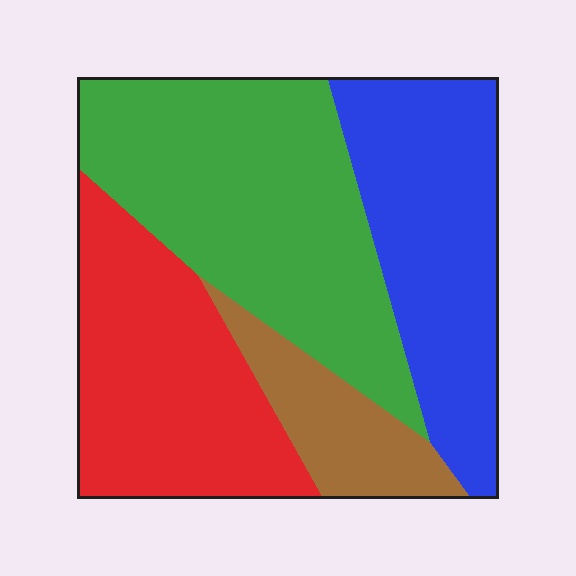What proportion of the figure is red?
Red takes up between a sixth and a third of the figure.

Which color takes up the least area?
Brown, at roughly 10%.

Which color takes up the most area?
Green, at roughly 35%.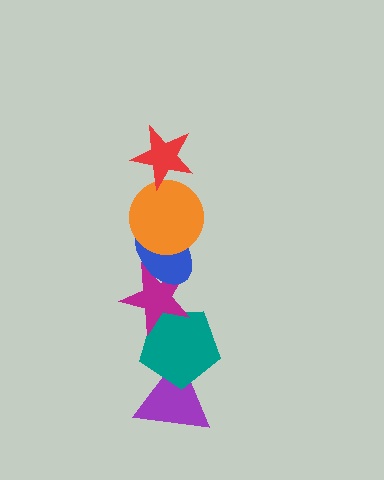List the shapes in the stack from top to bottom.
From top to bottom: the red star, the orange circle, the blue ellipse, the magenta star, the teal pentagon, the purple triangle.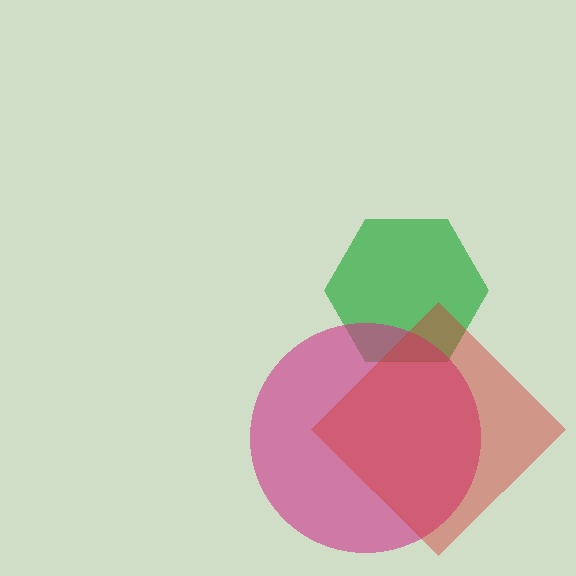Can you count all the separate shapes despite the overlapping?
Yes, there are 3 separate shapes.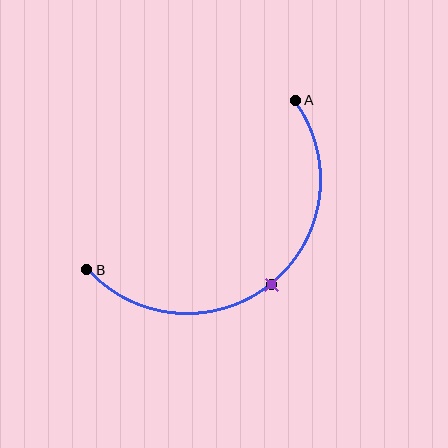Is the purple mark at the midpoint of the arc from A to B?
Yes. The purple mark lies on the arc at equal arc-length from both A and B — it is the arc midpoint.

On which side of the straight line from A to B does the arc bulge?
The arc bulges below and to the right of the straight line connecting A and B.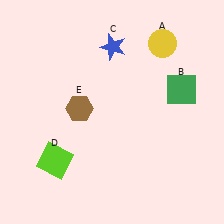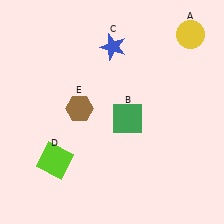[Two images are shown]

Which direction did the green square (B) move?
The green square (B) moved left.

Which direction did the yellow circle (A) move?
The yellow circle (A) moved right.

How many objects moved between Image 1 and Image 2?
2 objects moved between the two images.